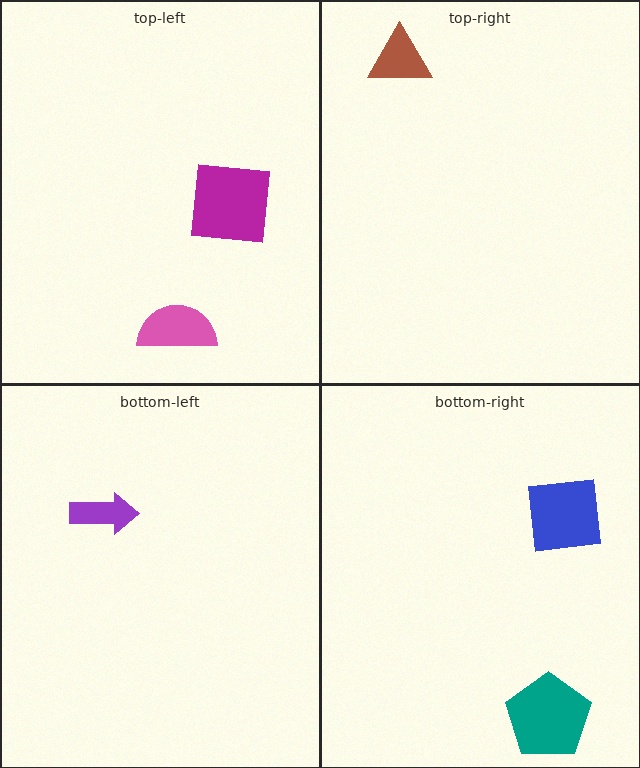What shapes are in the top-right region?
The brown triangle.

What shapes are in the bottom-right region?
The teal pentagon, the blue square.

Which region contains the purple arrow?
The bottom-left region.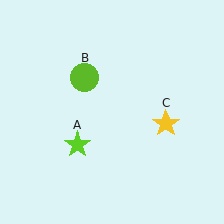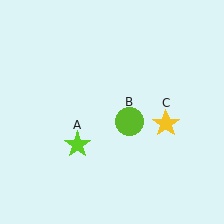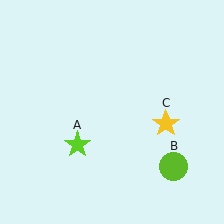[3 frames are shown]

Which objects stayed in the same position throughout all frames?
Lime star (object A) and yellow star (object C) remained stationary.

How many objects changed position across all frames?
1 object changed position: lime circle (object B).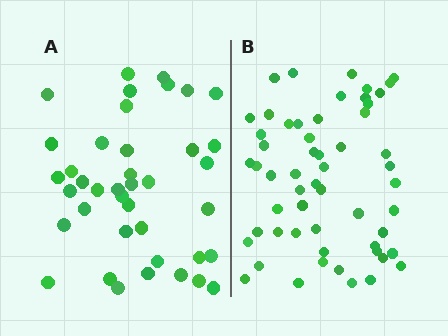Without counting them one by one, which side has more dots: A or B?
Region B (the right region) has more dots.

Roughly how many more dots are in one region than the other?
Region B has approximately 15 more dots than region A.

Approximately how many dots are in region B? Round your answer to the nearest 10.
About 60 dots. (The exact count is 56, which rounds to 60.)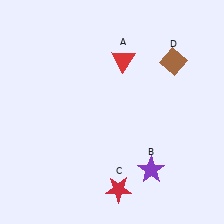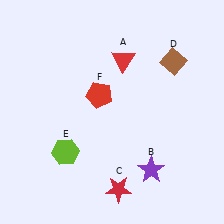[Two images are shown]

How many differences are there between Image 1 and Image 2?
There are 2 differences between the two images.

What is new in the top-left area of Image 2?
A red pentagon (F) was added in the top-left area of Image 2.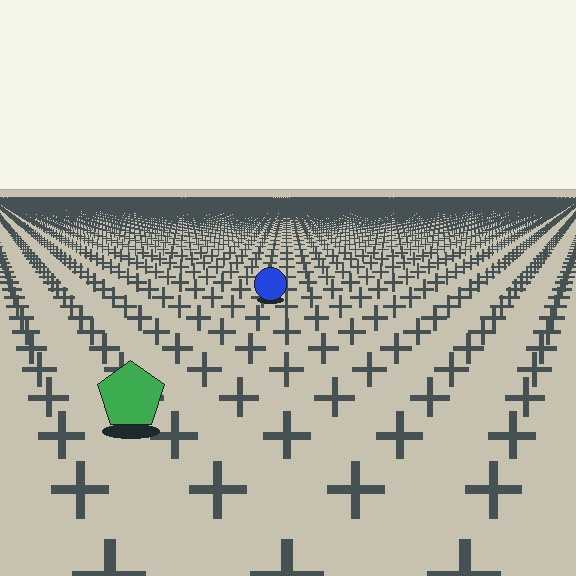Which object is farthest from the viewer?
The blue circle is farthest from the viewer. It appears smaller and the ground texture around it is denser.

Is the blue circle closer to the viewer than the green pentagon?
No. The green pentagon is closer — you can tell from the texture gradient: the ground texture is coarser near it.